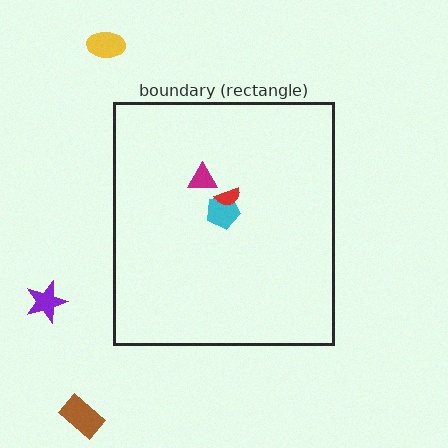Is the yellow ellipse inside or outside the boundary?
Outside.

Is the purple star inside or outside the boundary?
Outside.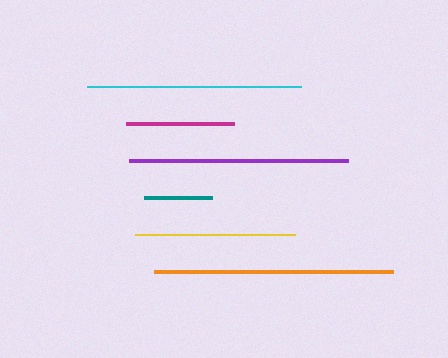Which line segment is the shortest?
The teal line is the shortest at approximately 67 pixels.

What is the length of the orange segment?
The orange segment is approximately 239 pixels long.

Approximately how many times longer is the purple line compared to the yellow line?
The purple line is approximately 1.4 times the length of the yellow line.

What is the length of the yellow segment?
The yellow segment is approximately 159 pixels long.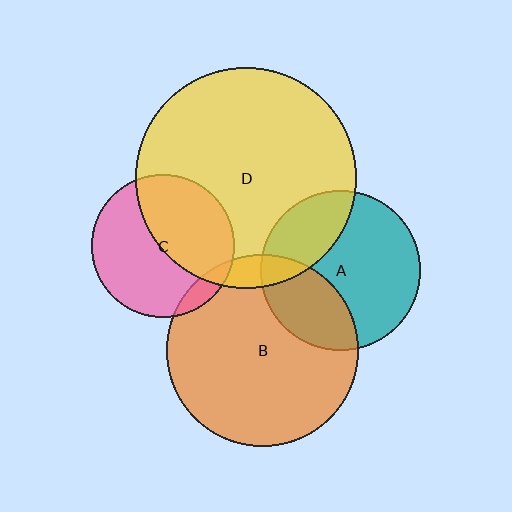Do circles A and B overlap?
Yes.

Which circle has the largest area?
Circle D (yellow).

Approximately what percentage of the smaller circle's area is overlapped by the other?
Approximately 30%.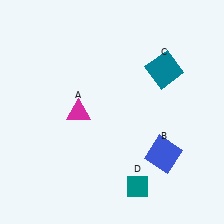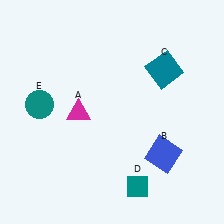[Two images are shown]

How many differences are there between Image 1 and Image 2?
There is 1 difference between the two images.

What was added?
A teal circle (E) was added in Image 2.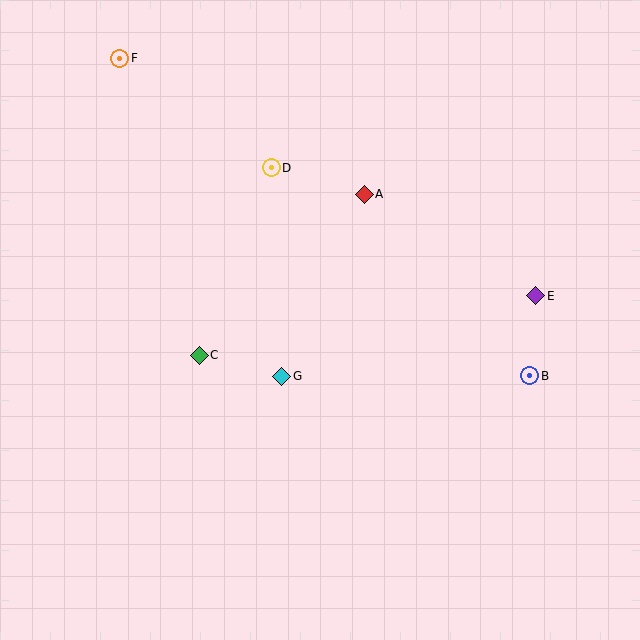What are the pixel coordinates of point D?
Point D is at (271, 168).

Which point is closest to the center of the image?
Point G at (282, 376) is closest to the center.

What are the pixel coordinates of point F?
Point F is at (120, 58).